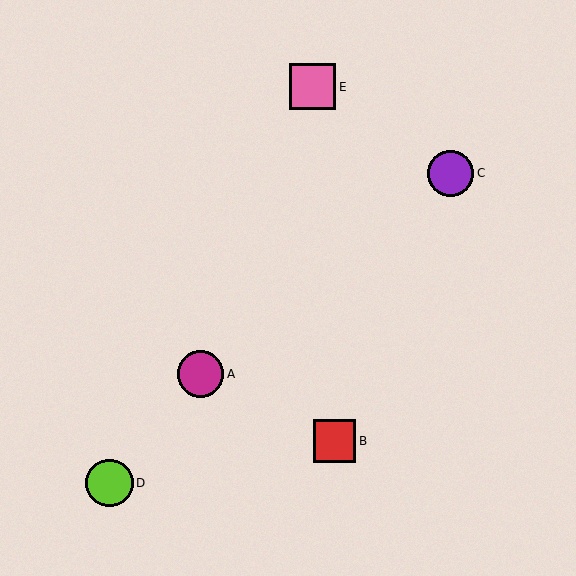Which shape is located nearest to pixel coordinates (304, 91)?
The pink square (labeled E) at (313, 87) is nearest to that location.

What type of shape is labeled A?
Shape A is a magenta circle.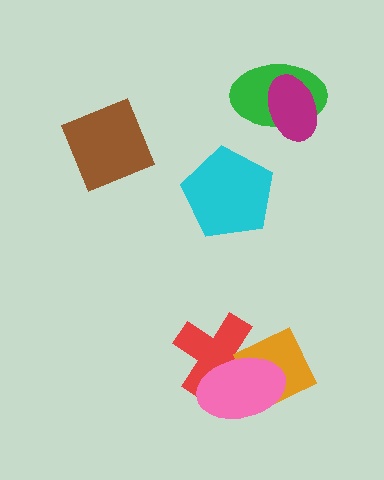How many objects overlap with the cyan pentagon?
0 objects overlap with the cyan pentagon.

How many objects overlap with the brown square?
0 objects overlap with the brown square.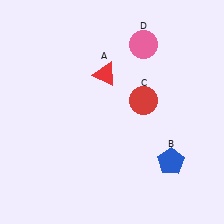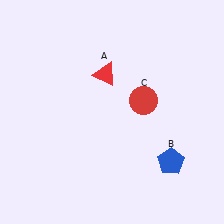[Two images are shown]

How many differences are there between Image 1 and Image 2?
There is 1 difference between the two images.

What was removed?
The pink circle (D) was removed in Image 2.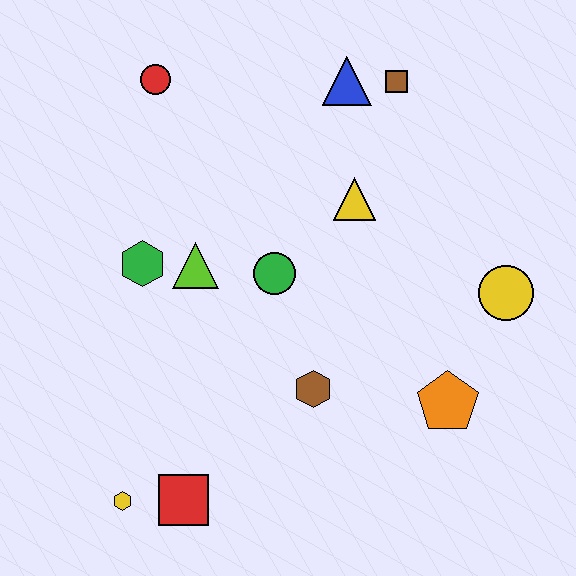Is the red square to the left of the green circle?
Yes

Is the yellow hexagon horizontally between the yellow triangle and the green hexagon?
No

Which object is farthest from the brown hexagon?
The red circle is farthest from the brown hexagon.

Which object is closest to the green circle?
The lime triangle is closest to the green circle.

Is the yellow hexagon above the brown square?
No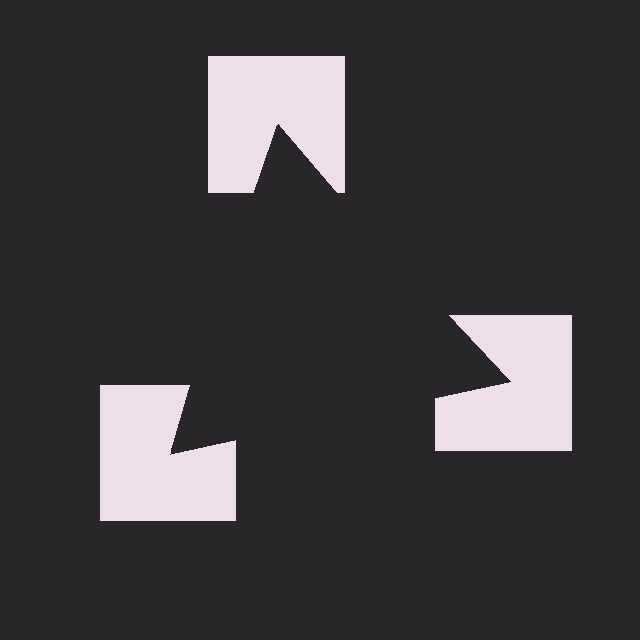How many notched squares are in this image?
There are 3 — one at each vertex of the illusory triangle.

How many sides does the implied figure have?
3 sides.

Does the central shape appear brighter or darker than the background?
It typically appears slightly darker than the background, even though no actual brightness change is drawn.